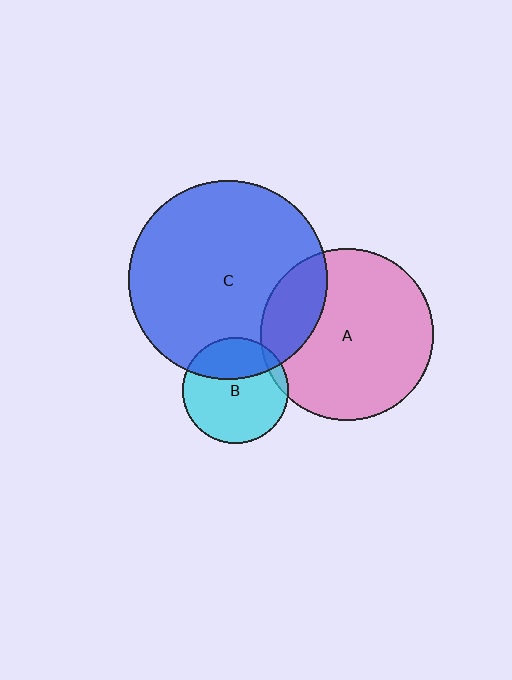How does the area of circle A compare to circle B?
Approximately 2.7 times.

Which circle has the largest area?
Circle C (blue).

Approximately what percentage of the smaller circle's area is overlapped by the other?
Approximately 5%.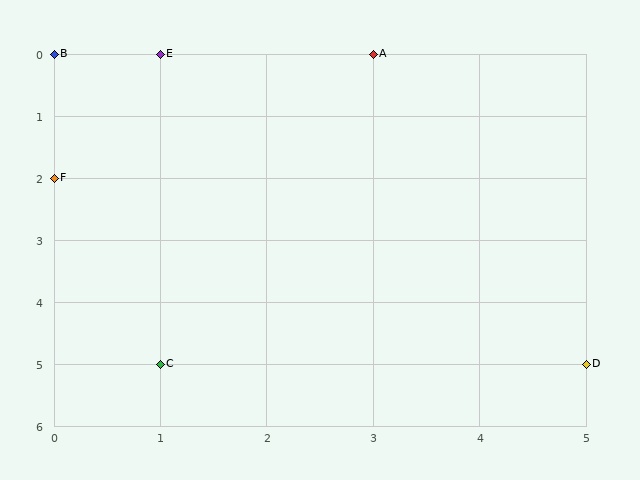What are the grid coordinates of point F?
Point F is at grid coordinates (0, 2).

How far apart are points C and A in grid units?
Points C and A are 2 columns and 5 rows apart (about 5.4 grid units diagonally).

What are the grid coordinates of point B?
Point B is at grid coordinates (0, 0).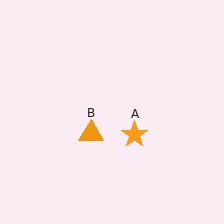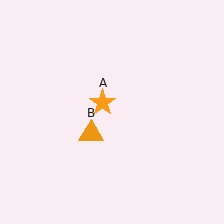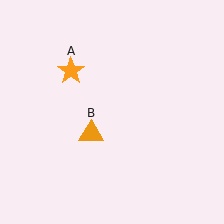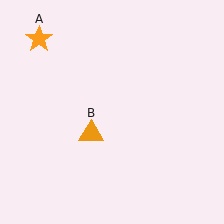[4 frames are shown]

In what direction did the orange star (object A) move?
The orange star (object A) moved up and to the left.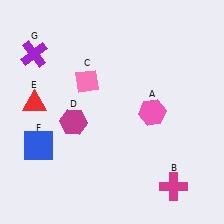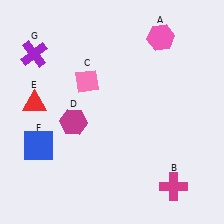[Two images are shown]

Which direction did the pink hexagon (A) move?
The pink hexagon (A) moved up.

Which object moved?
The pink hexagon (A) moved up.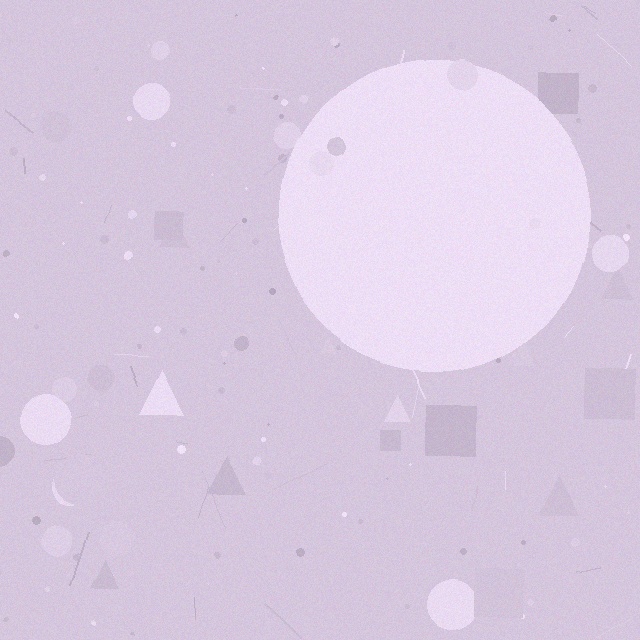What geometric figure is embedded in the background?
A circle is embedded in the background.